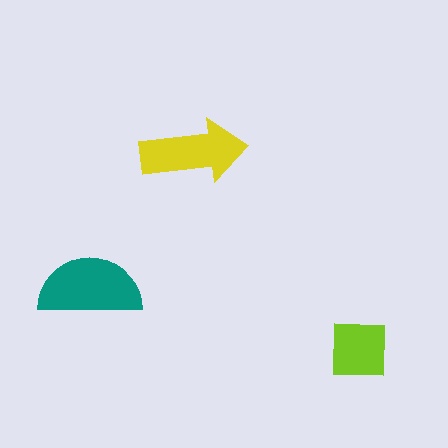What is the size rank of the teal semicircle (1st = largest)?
1st.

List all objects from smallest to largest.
The lime square, the yellow arrow, the teal semicircle.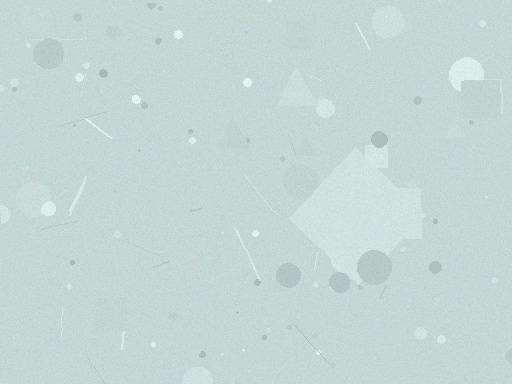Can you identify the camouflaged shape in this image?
The camouflaged shape is a diamond.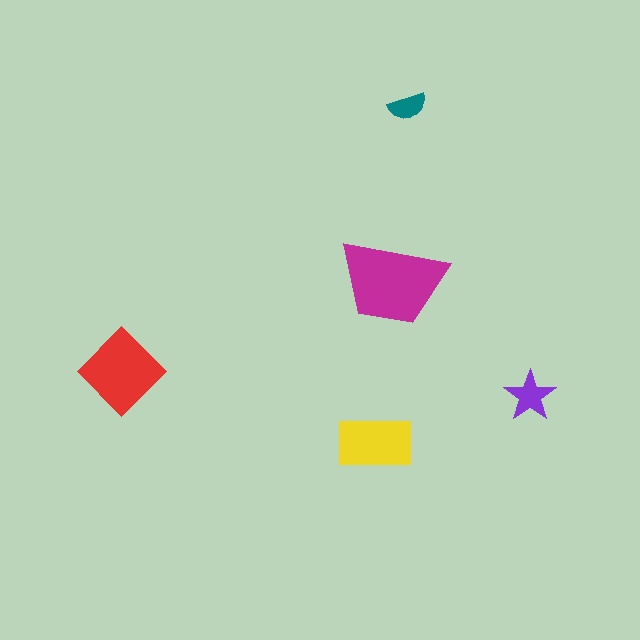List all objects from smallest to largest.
The teal semicircle, the purple star, the yellow rectangle, the red diamond, the magenta trapezoid.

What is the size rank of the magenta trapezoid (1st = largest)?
1st.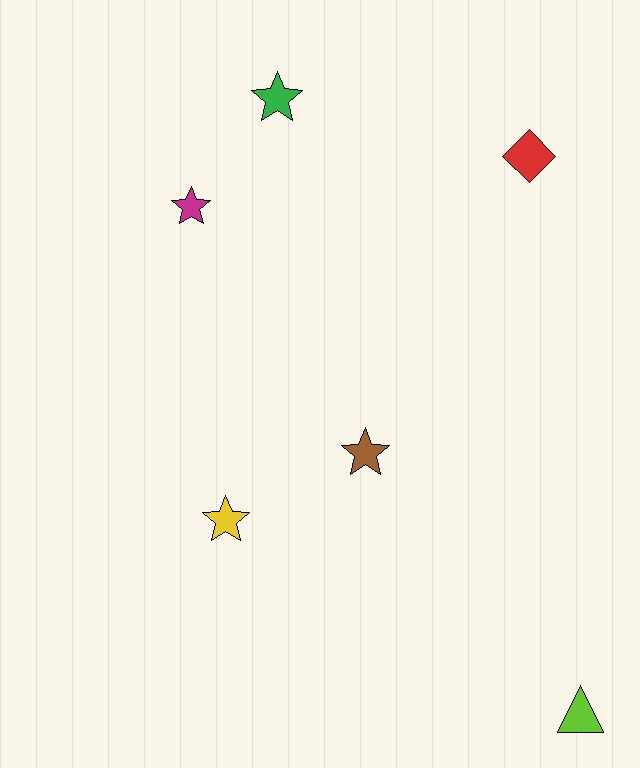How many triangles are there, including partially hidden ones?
There is 1 triangle.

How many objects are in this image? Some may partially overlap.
There are 6 objects.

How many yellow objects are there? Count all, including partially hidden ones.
There is 1 yellow object.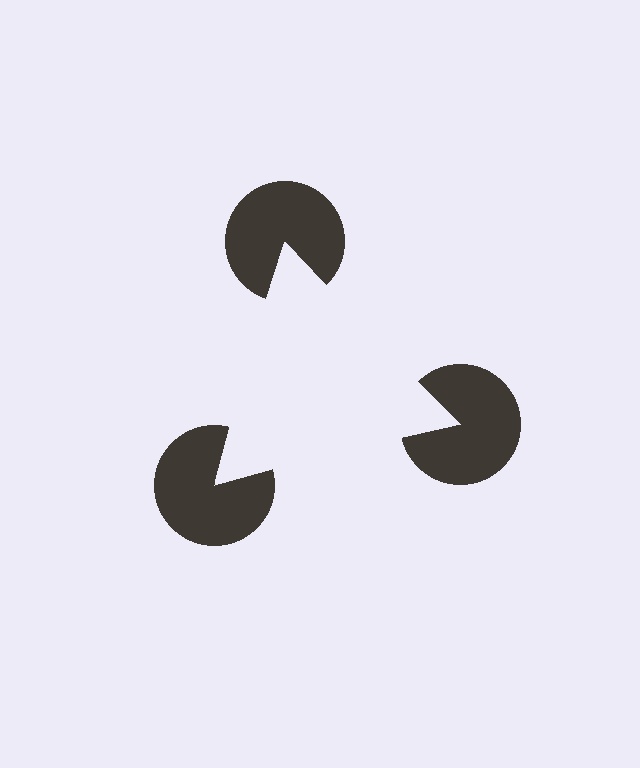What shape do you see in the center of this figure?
An illusory triangle — its edges are inferred from the aligned wedge cuts in the pac-man discs, not physically drawn.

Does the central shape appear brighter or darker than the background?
It typically appears slightly brighter than the background, even though no actual brightness change is drawn.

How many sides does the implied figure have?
3 sides.